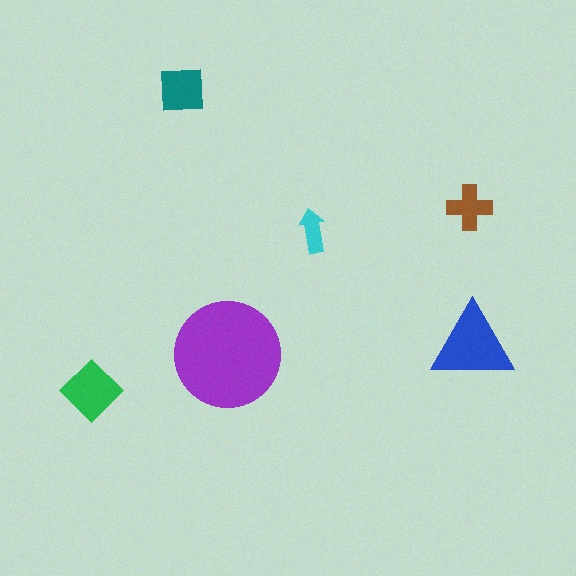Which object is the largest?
The purple circle.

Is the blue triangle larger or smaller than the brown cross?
Larger.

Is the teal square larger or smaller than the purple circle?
Smaller.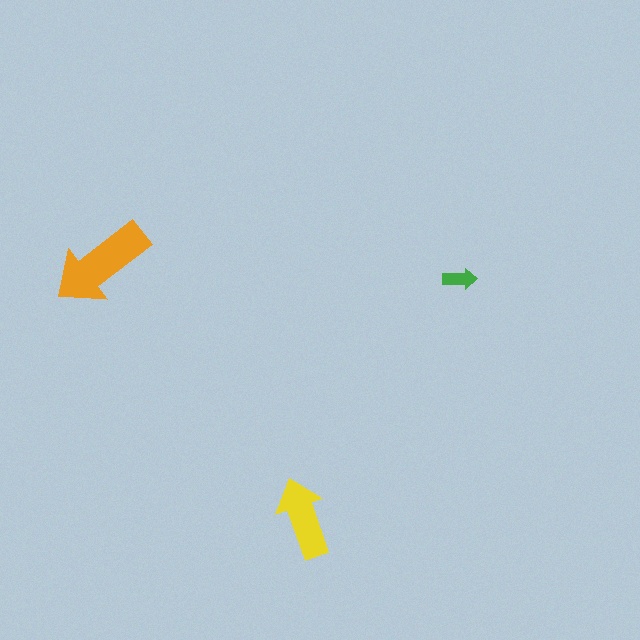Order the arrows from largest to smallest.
the orange one, the yellow one, the green one.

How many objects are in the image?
There are 3 objects in the image.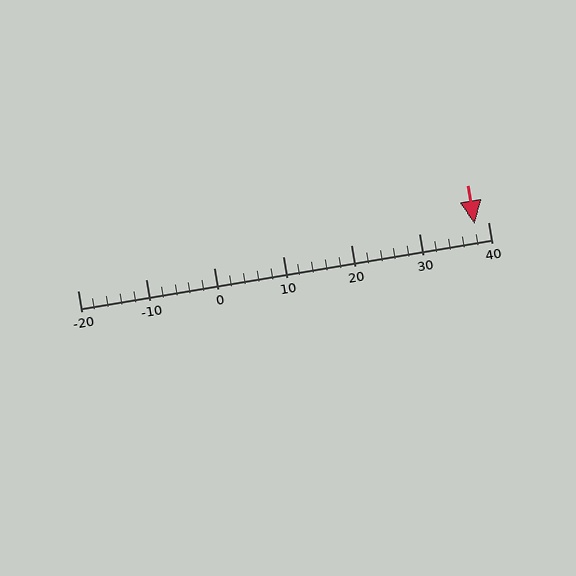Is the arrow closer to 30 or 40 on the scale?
The arrow is closer to 40.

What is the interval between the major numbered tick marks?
The major tick marks are spaced 10 units apart.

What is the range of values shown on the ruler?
The ruler shows values from -20 to 40.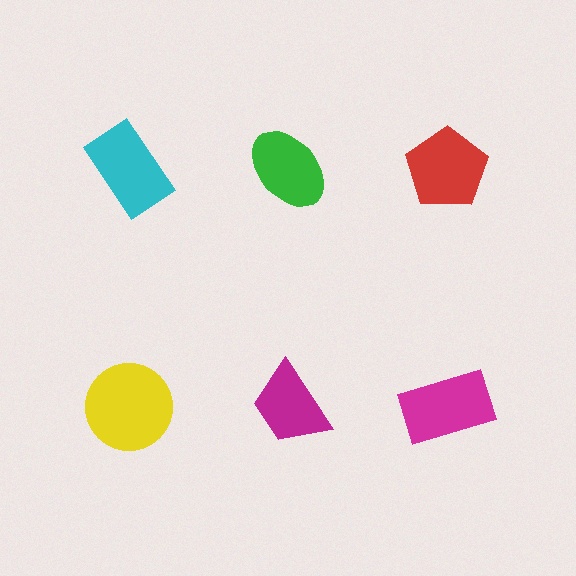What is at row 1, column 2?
A green ellipse.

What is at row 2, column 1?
A yellow circle.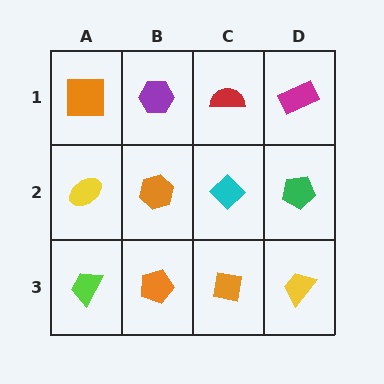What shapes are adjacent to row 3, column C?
A cyan diamond (row 2, column C), an orange pentagon (row 3, column B), a yellow trapezoid (row 3, column D).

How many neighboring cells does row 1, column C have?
3.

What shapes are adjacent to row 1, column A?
A yellow ellipse (row 2, column A), a purple hexagon (row 1, column B).